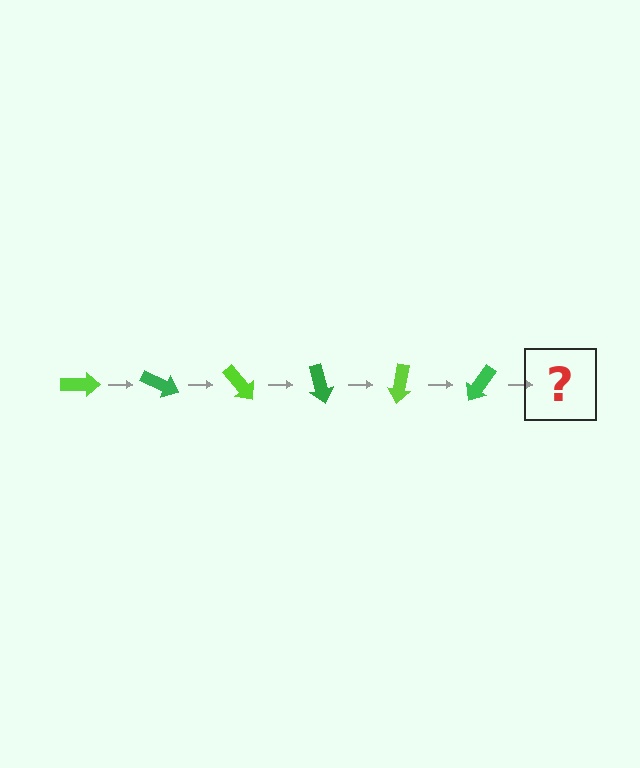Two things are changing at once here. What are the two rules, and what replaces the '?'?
The two rules are that it rotates 25 degrees each step and the color cycles through lime and green. The '?' should be a lime arrow, rotated 150 degrees from the start.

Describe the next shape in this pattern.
It should be a lime arrow, rotated 150 degrees from the start.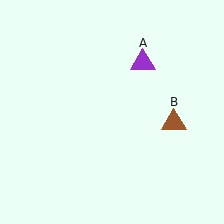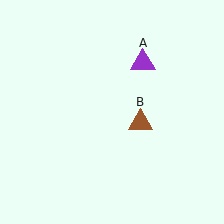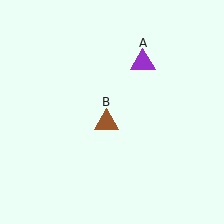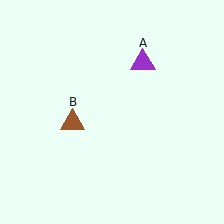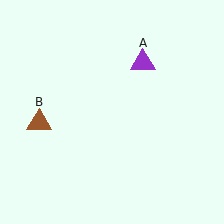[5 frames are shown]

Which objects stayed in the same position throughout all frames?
Purple triangle (object A) remained stationary.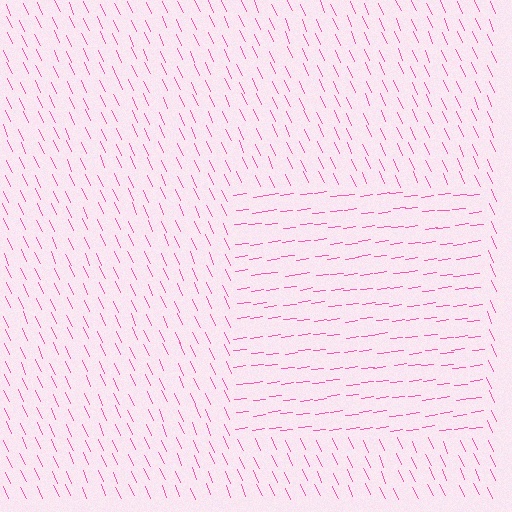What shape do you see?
I see a rectangle.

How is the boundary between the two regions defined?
The boundary is defined purely by a change in line orientation (approximately 73 degrees difference). All lines are the same color and thickness.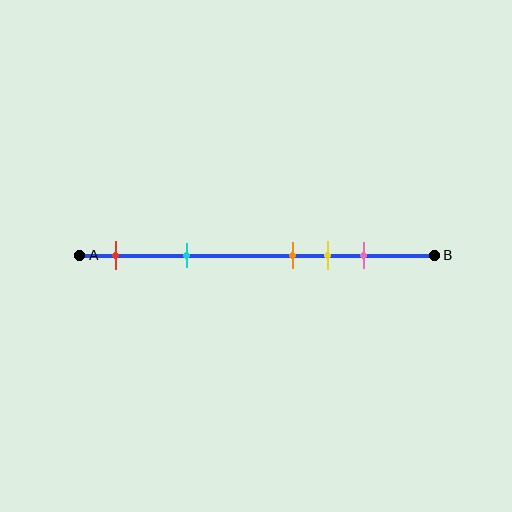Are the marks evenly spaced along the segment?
No, the marks are not evenly spaced.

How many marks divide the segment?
There are 5 marks dividing the segment.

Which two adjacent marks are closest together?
The orange and yellow marks are the closest adjacent pair.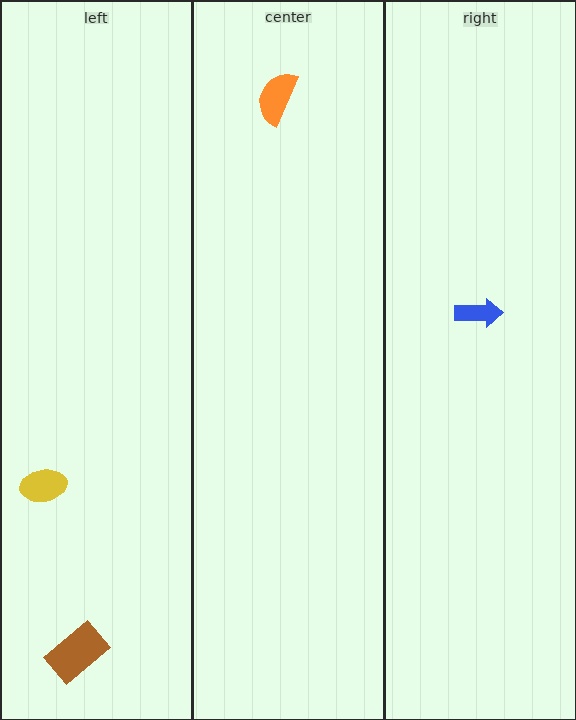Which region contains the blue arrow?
The right region.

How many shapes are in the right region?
1.